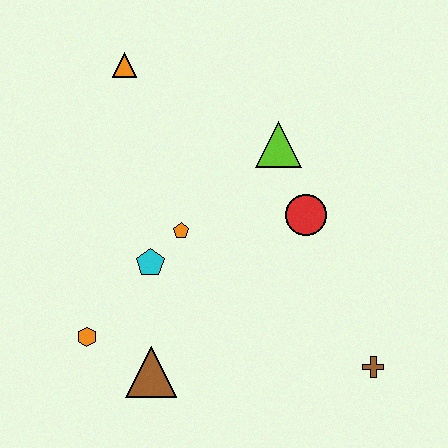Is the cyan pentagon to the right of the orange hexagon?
Yes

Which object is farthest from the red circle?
The orange hexagon is farthest from the red circle.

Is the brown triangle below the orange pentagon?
Yes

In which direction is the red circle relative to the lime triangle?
The red circle is below the lime triangle.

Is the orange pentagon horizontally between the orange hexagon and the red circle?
Yes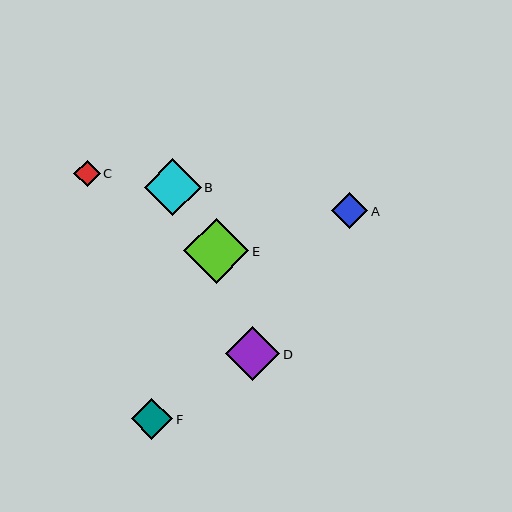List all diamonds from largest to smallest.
From largest to smallest: E, B, D, F, A, C.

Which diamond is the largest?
Diamond E is the largest with a size of approximately 65 pixels.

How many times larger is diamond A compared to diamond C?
Diamond A is approximately 1.4 times the size of diamond C.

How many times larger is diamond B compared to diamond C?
Diamond B is approximately 2.1 times the size of diamond C.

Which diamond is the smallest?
Diamond C is the smallest with a size of approximately 26 pixels.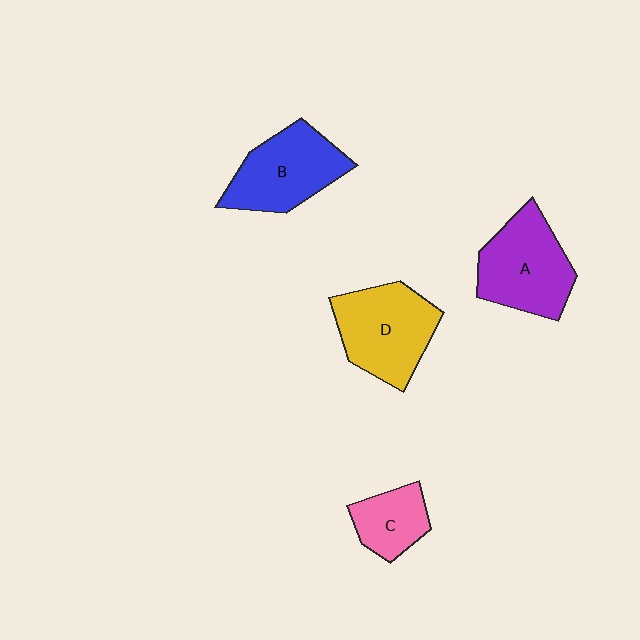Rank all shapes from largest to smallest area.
From largest to smallest: D (yellow), A (purple), B (blue), C (pink).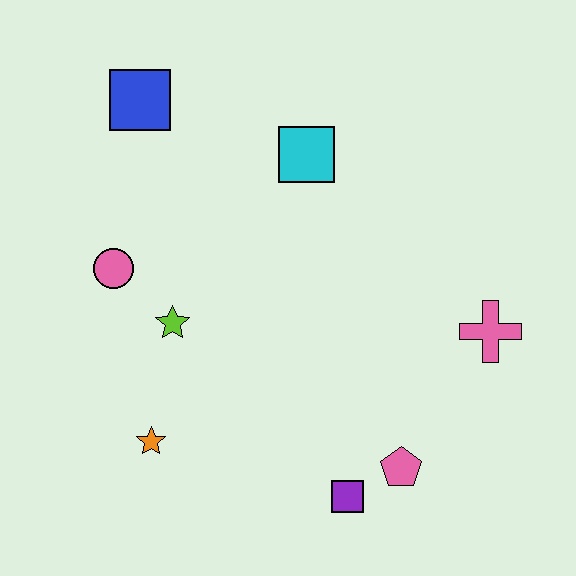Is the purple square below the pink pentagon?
Yes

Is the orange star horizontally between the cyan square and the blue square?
Yes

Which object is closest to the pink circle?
The lime star is closest to the pink circle.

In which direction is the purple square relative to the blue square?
The purple square is below the blue square.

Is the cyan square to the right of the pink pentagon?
No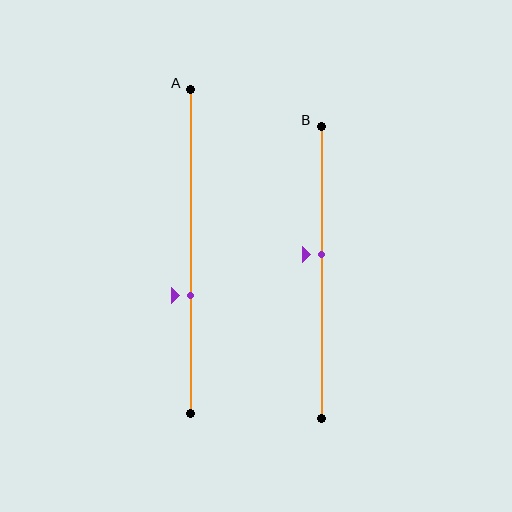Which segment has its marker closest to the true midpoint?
Segment B has its marker closest to the true midpoint.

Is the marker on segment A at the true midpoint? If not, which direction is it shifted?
No, the marker on segment A is shifted downward by about 13% of the segment length.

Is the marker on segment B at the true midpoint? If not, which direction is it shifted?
No, the marker on segment B is shifted upward by about 6% of the segment length.